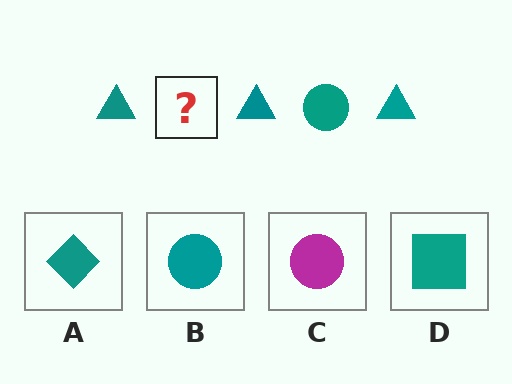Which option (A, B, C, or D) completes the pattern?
B.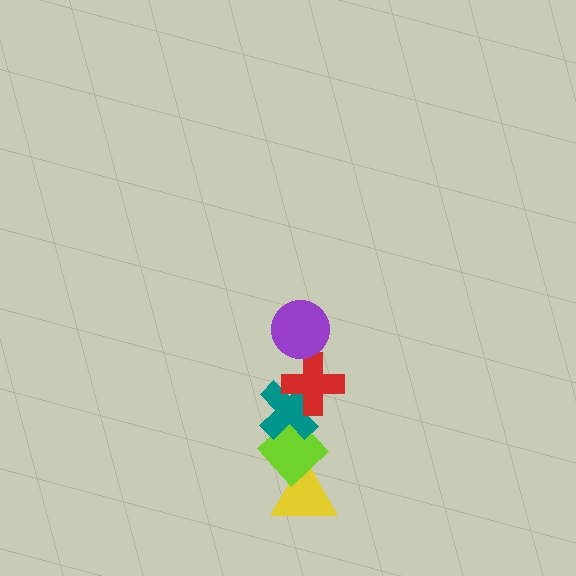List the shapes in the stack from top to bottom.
From top to bottom: the purple circle, the red cross, the teal cross, the lime diamond, the yellow triangle.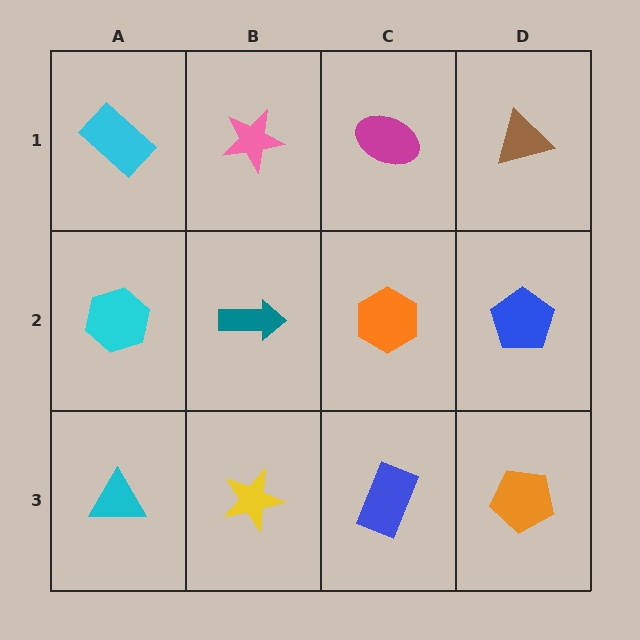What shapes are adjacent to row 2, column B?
A pink star (row 1, column B), a yellow star (row 3, column B), a cyan hexagon (row 2, column A), an orange hexagon (row 2, column C).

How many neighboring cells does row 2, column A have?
3.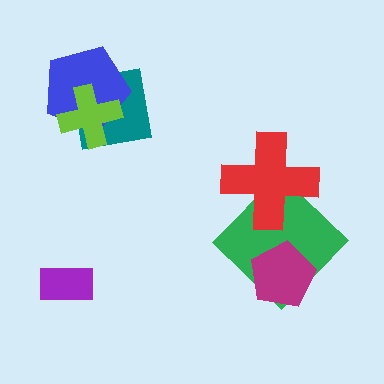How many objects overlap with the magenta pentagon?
1 object overlaps with the magenta pentagon.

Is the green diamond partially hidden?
Yes, it is partially covered by another shape.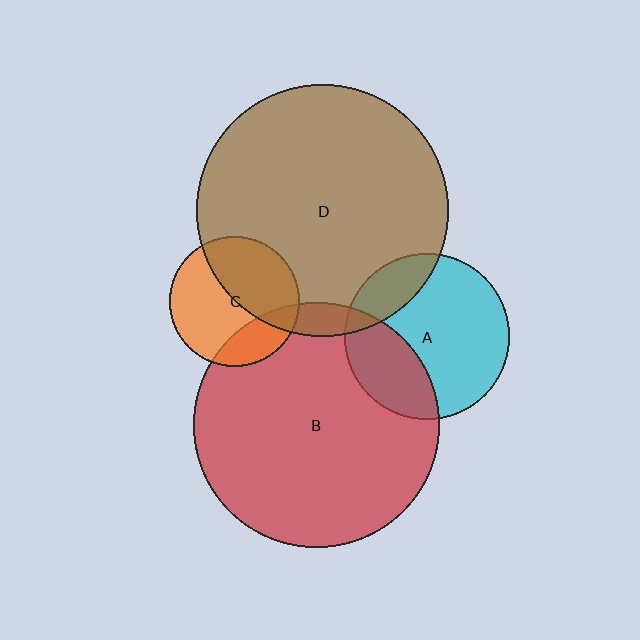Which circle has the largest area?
Circle D (brown).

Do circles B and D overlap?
Yes.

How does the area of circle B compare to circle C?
Approximately 3.5 times.